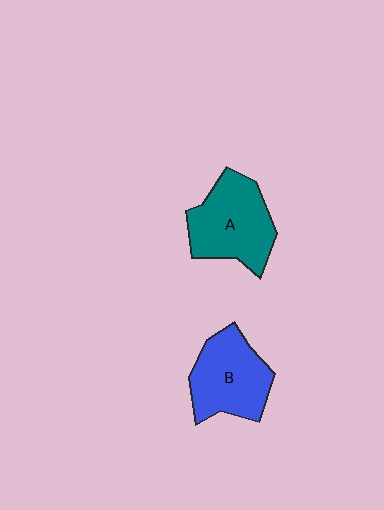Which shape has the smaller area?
Shape B (blue).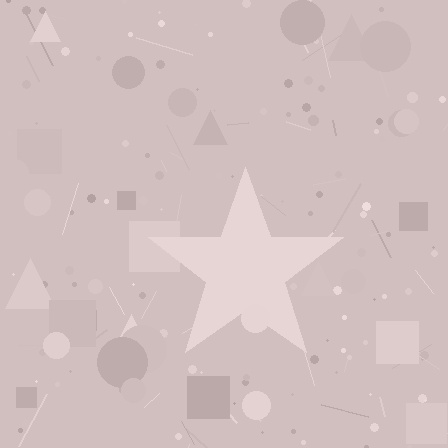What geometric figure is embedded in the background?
A star is embedded in the background.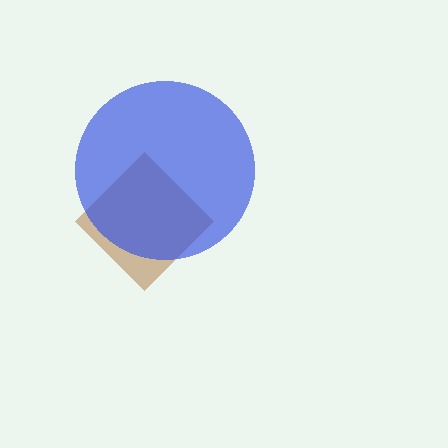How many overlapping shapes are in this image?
There are 2 overlapping shapes in the image.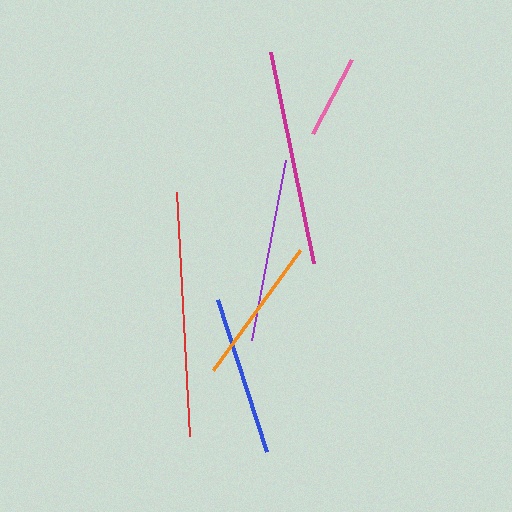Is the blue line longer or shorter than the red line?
The red line is longer than the blue line.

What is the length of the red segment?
The red segment is approximately 244 pixels long.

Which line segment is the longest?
The red line is the longest at approximately 244 pixels.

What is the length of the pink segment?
The pink segment is approximately 84 pixels long.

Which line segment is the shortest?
The pink line is the shortest at approximately 84 pixels.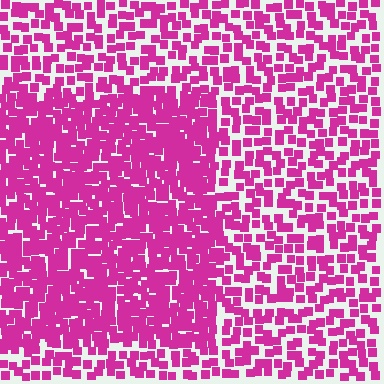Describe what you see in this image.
The image contains small magenta elements arranged at two different densities. A rectangle-shaped region is visible where the elements are more densely packed than the surrounding area.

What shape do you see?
I see a rectangle.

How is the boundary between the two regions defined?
The boundary is defined by a change in element density (approximately 1.9x ratio). All elements are the same color, size, and shape.